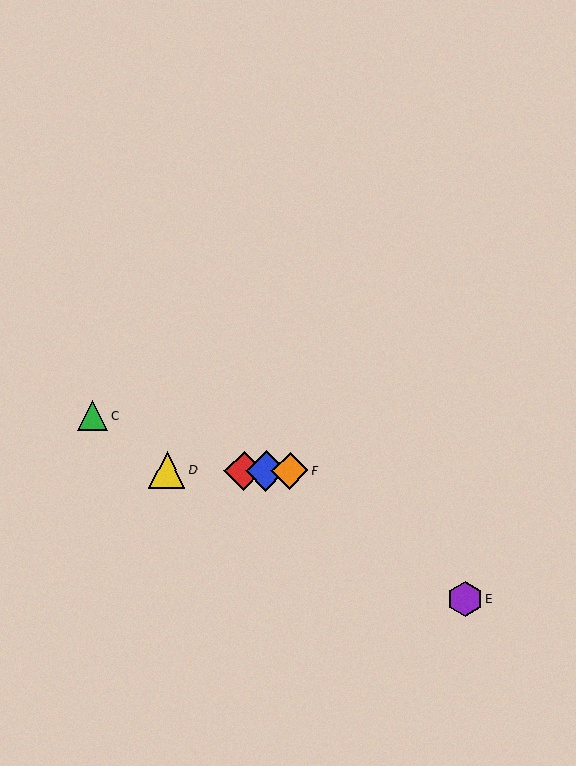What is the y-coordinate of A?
Object A is at y≈471.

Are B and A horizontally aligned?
Yes, both are at y≈471.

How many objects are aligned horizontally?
4 objects (A, B, D, F) are aligned horizontally.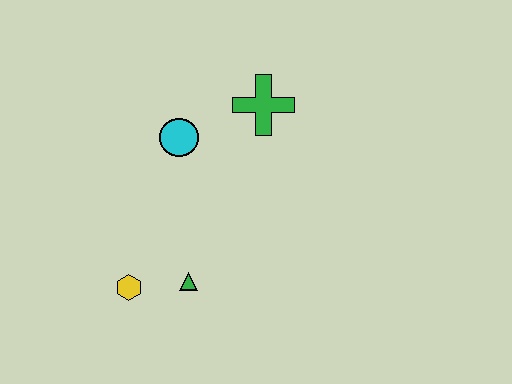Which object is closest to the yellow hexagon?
The green triangle is closest to the yellow hexagon.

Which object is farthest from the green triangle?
The green cross is farthest from the green triangle.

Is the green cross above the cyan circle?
Yes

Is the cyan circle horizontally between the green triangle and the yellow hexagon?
Yes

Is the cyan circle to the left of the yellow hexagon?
No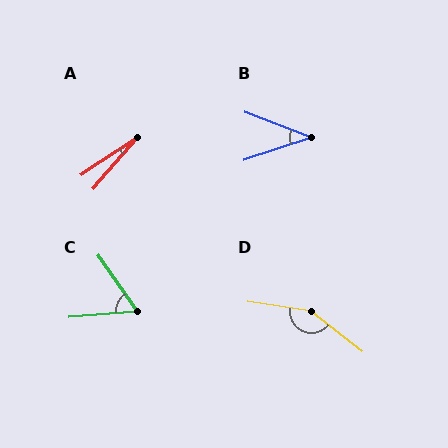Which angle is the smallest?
A, at approximately 15 degrees.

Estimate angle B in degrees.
Approximately 39 degrees.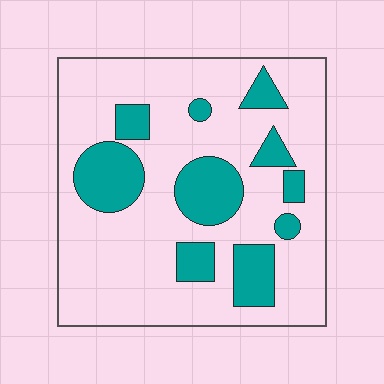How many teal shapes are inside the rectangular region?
10.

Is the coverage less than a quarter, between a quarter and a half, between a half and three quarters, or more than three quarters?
Less than a quarter.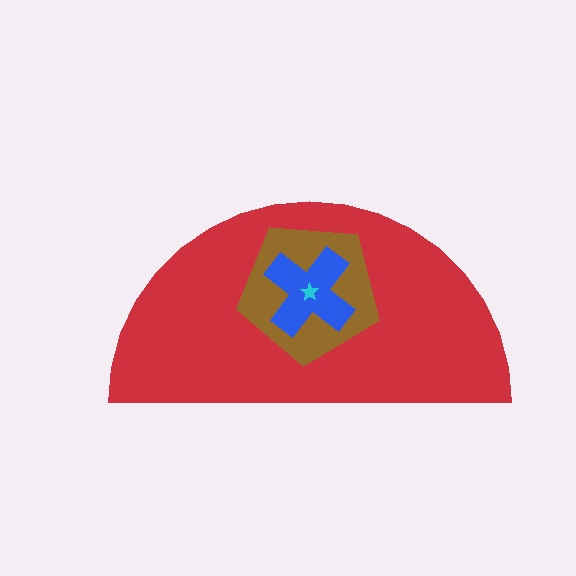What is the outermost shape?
The red semicircle.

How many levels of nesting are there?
4.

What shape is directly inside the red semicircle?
The brown pentagon.